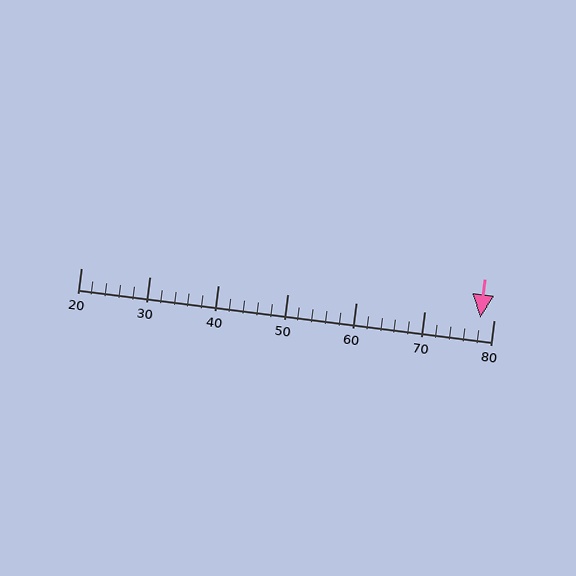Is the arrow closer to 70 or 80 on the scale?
The arrow is closer to 80.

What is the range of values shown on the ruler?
The ruler shows values from 20 to 80.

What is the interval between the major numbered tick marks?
The major tick marks are spaced 10 units apart.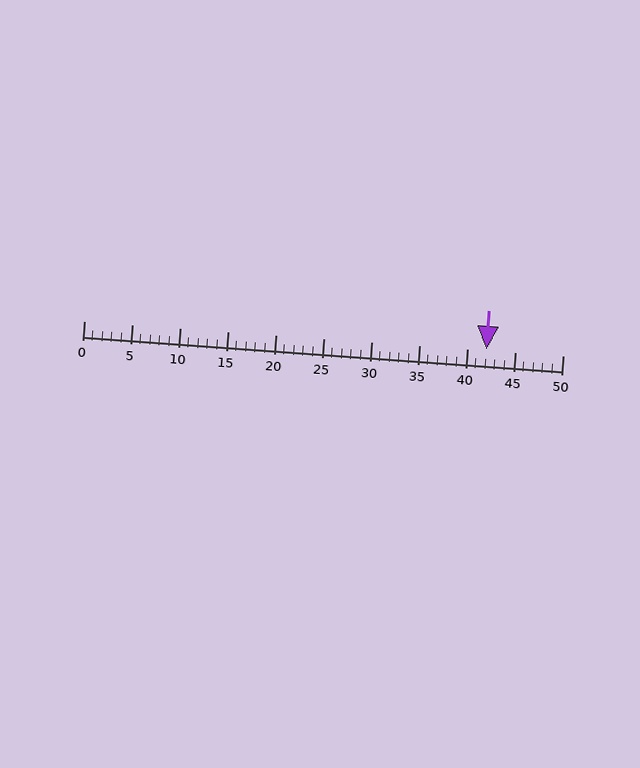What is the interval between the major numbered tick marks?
The major tick marks are spaced 5 units apart.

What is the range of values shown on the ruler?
The ruler shows values from 0 to 50.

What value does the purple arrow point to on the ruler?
The purple arrow points to approximately 42.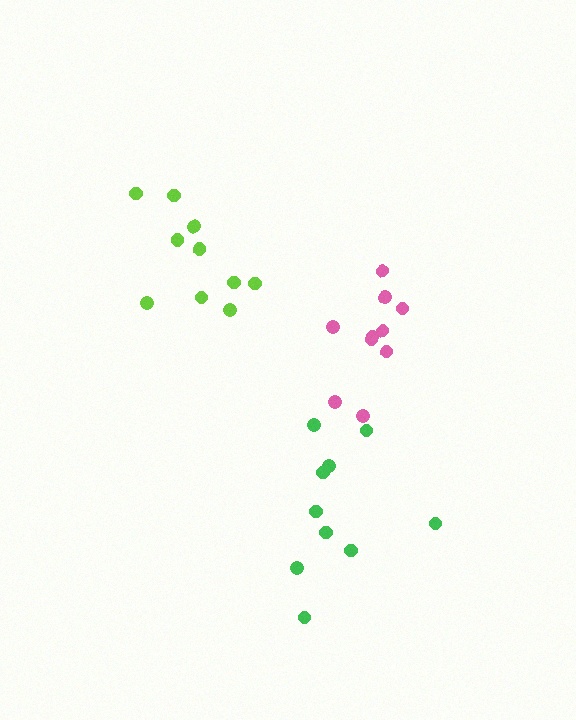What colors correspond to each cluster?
The clusters are colored: lime, green, pink.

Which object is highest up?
The lime cluster is topmost.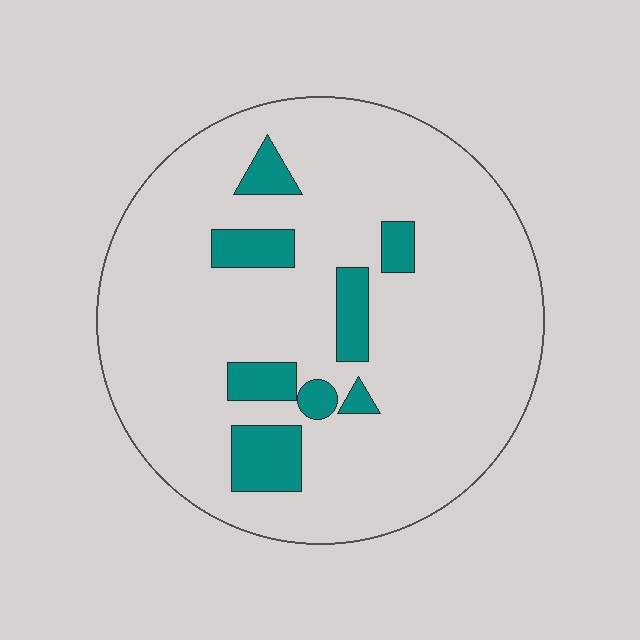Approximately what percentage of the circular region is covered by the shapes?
Approximately 15%.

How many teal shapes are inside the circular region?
8.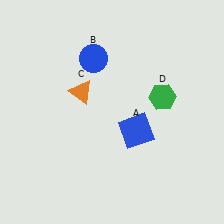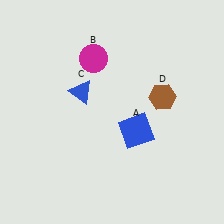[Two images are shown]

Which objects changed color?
B changed from blue to magenta. C changed from orange to blue. D changed from green to brown.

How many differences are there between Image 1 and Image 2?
There are 3 differences between the two images.